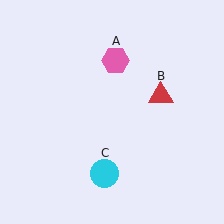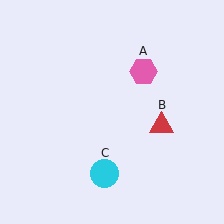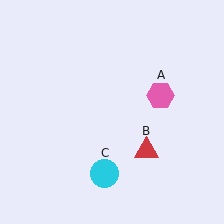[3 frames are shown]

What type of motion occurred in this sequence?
The pink hexagon (object A), red triangle (object B) rotated clockwise around the center of the scene.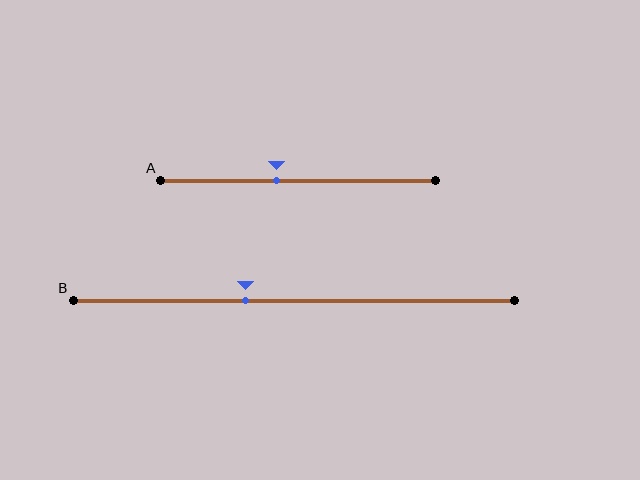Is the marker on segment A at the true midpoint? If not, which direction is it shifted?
No, the marker on segment A is shifted to the left by about 8% of the segment length.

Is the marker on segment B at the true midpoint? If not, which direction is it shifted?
No, the marker on segment B is shifted to the left by about 11% of the segment length.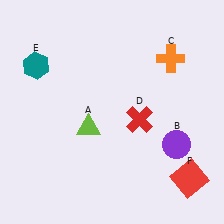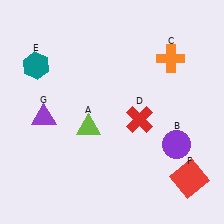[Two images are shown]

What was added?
A purple triangle (G) was added in Image 2.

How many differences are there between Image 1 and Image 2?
There is 1 difference between the two images.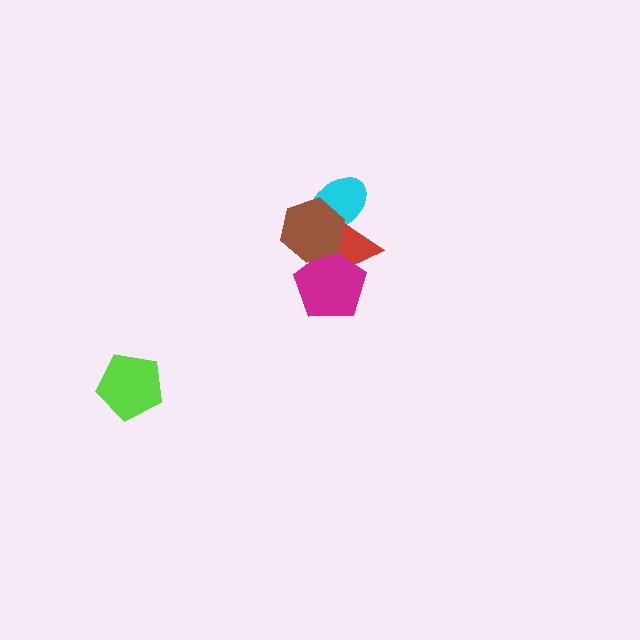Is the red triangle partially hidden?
Yes, it is partially covered by another shape.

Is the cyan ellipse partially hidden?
Yes, it is partially covered by another shape.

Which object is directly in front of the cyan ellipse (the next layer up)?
The red triangle is directly in front of the cyan ellipse.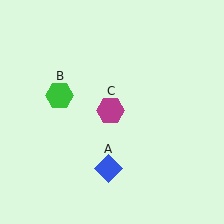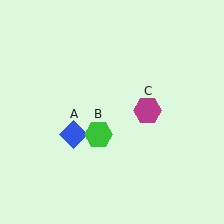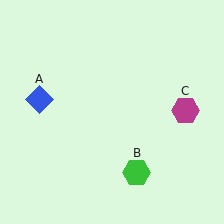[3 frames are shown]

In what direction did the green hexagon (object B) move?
The green hexagon (object B) moved down and to the right.